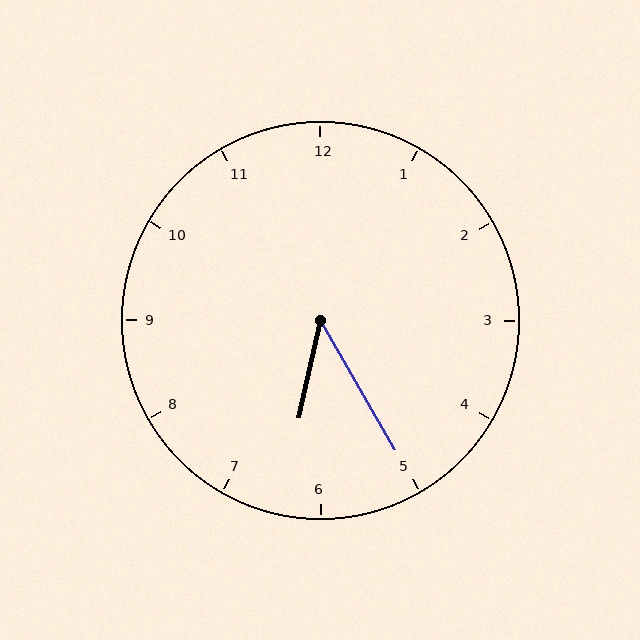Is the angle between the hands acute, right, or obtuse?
It is acute.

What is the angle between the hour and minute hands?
Approximately 42 degrees.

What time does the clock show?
6:25.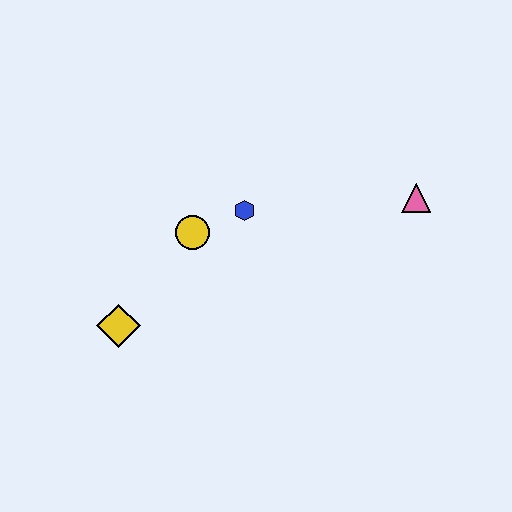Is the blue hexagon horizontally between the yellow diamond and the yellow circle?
No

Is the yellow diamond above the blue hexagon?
No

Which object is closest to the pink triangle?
The blue hexagon is closest to the pink triangle.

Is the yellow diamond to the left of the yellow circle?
Yes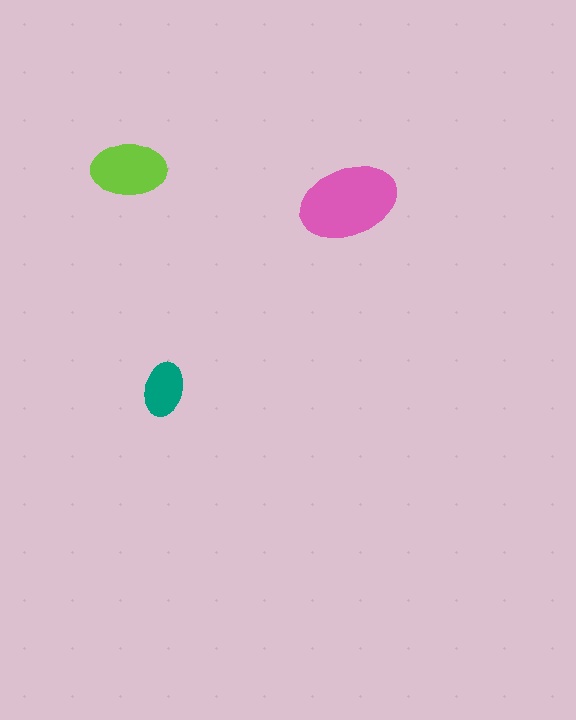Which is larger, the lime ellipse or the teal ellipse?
The lime one.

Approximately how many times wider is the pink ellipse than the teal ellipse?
About 2 times wider.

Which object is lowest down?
The teal ellipse is bottommost.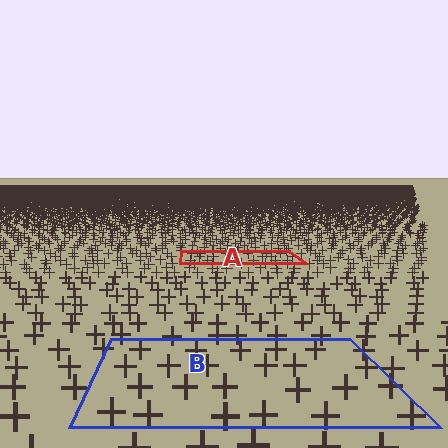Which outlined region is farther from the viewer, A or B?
Region A is farther from the viewer — the texture elements inside it appear smaller and more densely packed.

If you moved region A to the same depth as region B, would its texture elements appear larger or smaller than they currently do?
They would appear larger. At a closer depth, the same texture elements are projected at a bigger on-screen size.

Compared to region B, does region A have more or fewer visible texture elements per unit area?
Region A has more texture elements per unit area — they are packed more densely because it is farther away.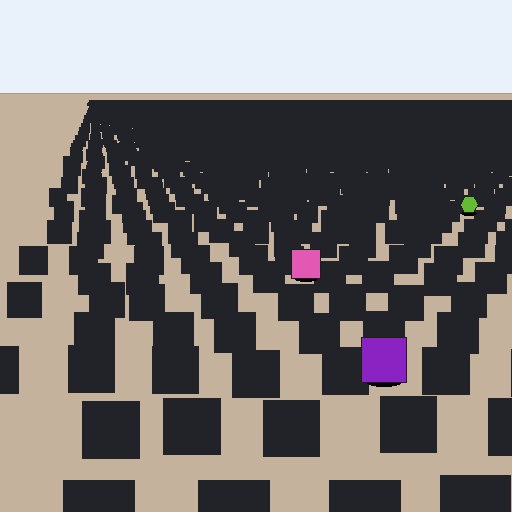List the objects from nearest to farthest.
From nearest to farthest: the purple square, the pink square, the lime hexagon.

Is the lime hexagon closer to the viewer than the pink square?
No. The pink square is closer — you can tell from the texture gradient: the ground texture is coarser near it.